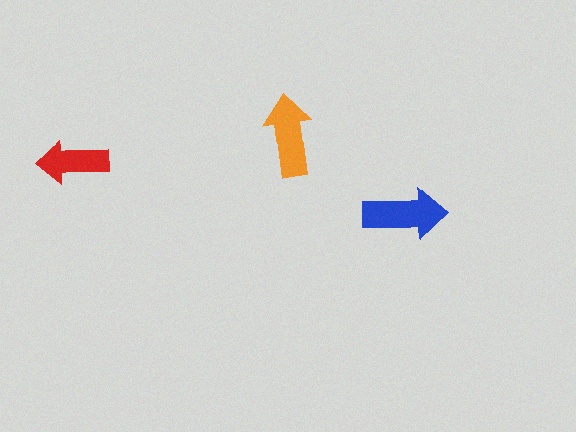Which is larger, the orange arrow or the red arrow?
The orange one.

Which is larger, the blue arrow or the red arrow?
The blue one.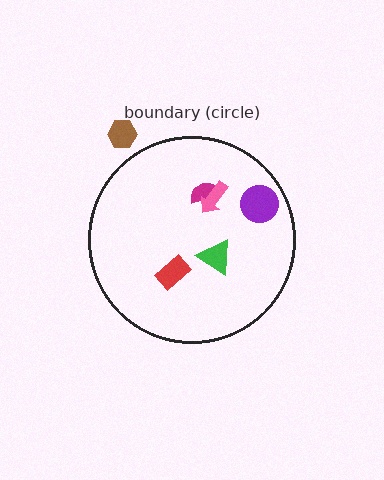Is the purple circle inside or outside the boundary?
Inside.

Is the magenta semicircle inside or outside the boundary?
Inside.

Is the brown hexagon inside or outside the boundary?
Outside.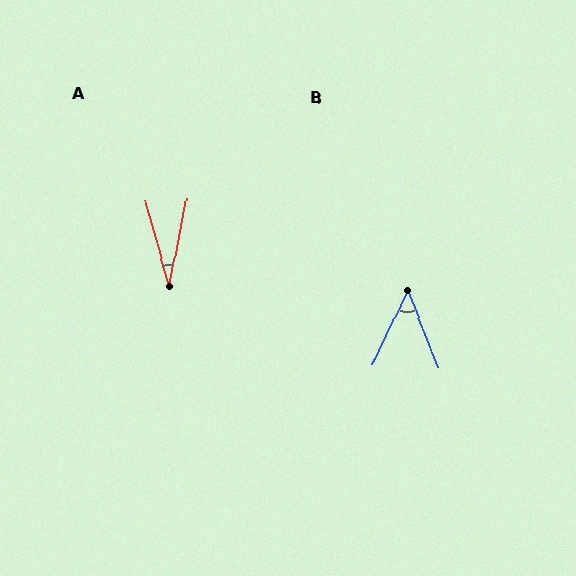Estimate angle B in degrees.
Approximately 47 degrees.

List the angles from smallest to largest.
A (27°), B (47°).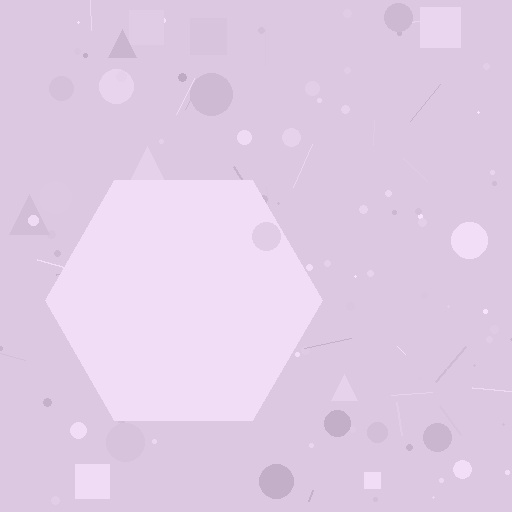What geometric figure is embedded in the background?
A hexagon is embedded in the background.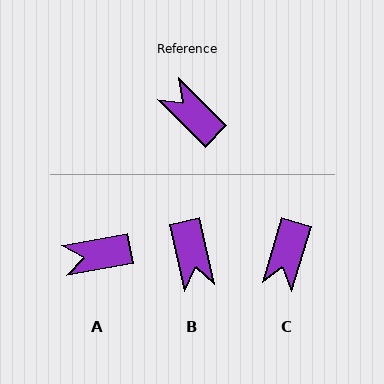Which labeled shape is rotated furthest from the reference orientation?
B, about 149 degrees away.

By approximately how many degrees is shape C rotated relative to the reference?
Approximately 119 degrees counter-clockwise.